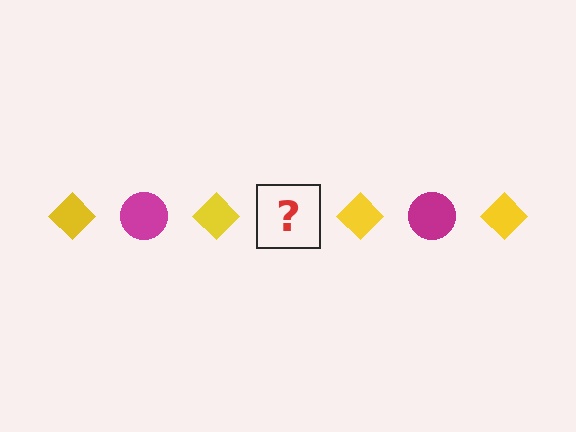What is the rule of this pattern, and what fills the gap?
The rule is that the pattern alternates between yellow diamond and magenta circle. The gap should be filled with a magenta circle.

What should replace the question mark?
The question mark should be replaced with a magenta circle.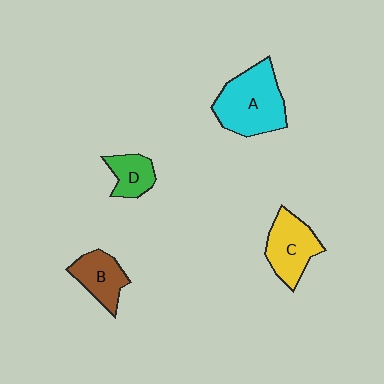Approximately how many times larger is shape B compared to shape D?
Approximately 1.3 times.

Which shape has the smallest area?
Shape D (green).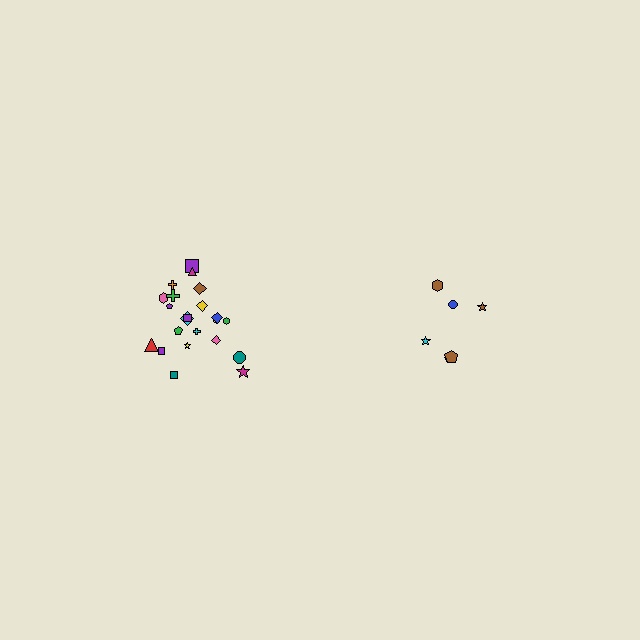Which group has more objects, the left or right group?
The left group.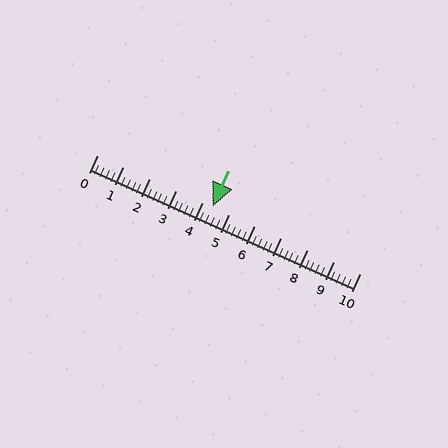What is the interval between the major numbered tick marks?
The major tick marks are spaced 1 units apart.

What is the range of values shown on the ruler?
The ruler shows values from 0 to 10.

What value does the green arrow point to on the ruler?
The green arrow points to approximately 4.4.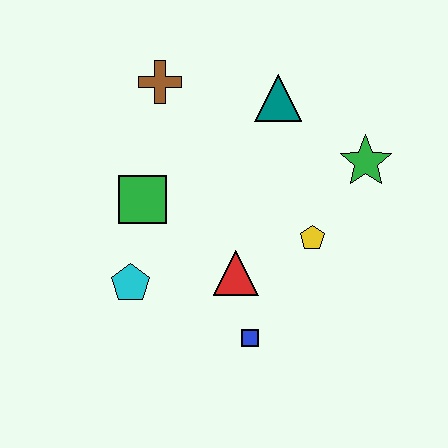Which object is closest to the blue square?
The red triangle is closest to the blue square.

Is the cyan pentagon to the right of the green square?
No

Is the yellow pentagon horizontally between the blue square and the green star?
Yes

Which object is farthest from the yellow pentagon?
The brown cross is farthest from the yellow pentagon.